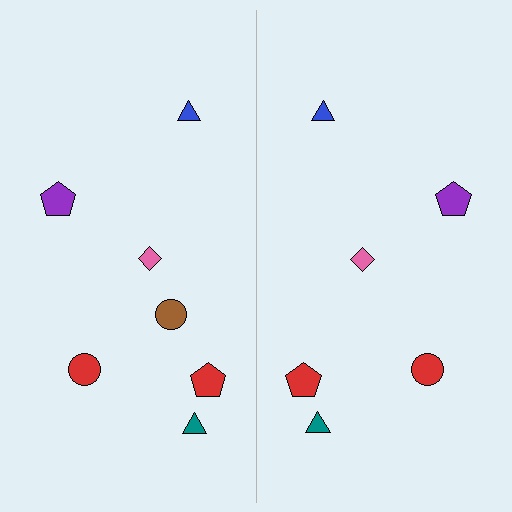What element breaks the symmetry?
A brown circle is missing from the right side.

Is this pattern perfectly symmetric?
No, the pattern is not perfectly symmetric. A brown circle is missing from the right side.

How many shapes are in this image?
There are 13 shapes in this image.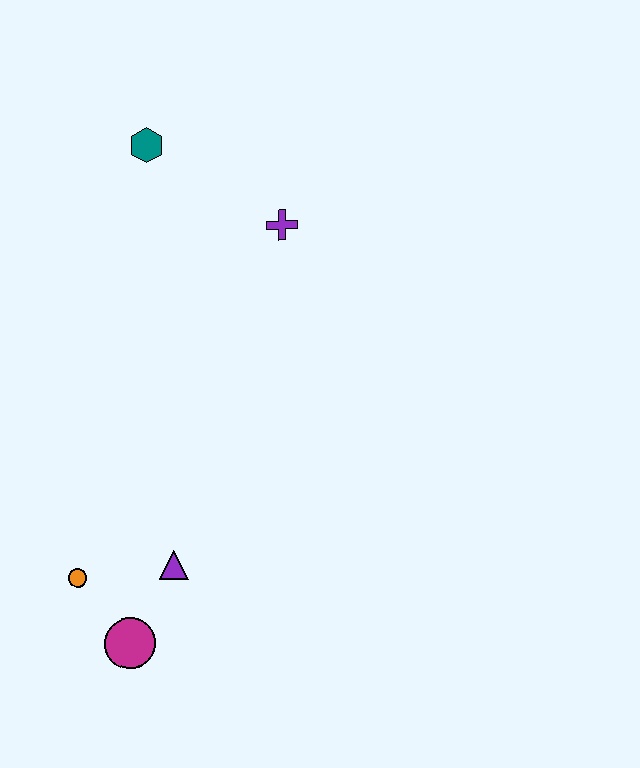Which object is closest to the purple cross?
The teal hexagon is closest to the purple cross.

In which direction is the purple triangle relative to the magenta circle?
The purple triangle is above the magenta circle.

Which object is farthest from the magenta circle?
The teal hexagon is farthest from the magenta circle.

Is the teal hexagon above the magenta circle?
Yes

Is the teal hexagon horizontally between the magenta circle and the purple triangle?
Yes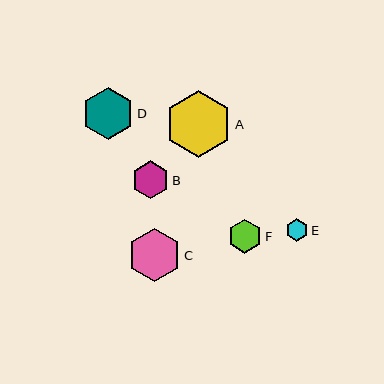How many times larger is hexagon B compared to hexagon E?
Hexagon B is approximately 1.7 times the size of hexagon E.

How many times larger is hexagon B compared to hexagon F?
Hexagon B is approximately 1.1 times the size of hexagon F.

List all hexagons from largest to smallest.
From largest to smallest: A, C, D, B, F, E.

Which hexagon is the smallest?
Hexagon E is the smallest with a size of approximately 22 pixels.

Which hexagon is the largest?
Hexagon A is the largest with a size of approximately 67 pixels.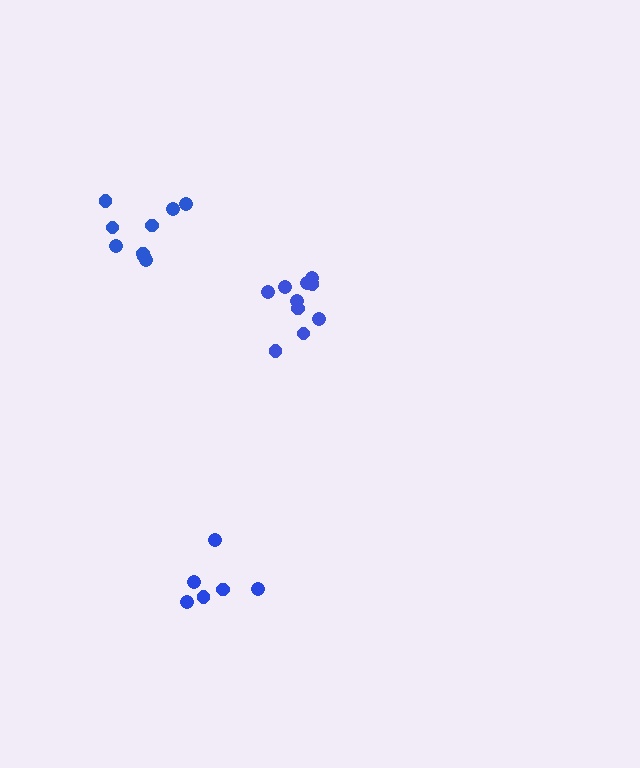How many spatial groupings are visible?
There are 3 spatial groupings.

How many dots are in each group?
Group 1: 9 dots, Group 2: 6 dots, Group 3: 10 dots (25 total).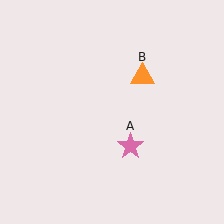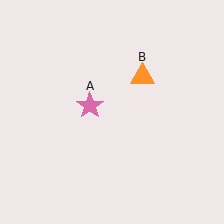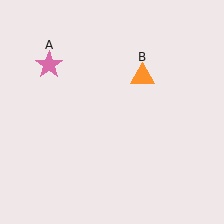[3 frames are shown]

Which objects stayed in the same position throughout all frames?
Orange triangle (object B) remained stationary.